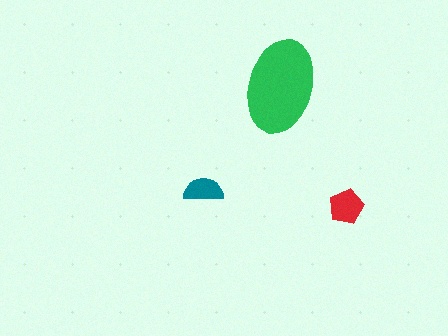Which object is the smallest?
The teal semicircle.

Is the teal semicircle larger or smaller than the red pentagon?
Smaller.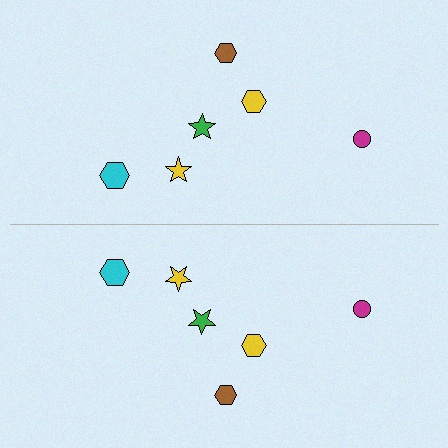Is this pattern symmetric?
Yes, this pattern has bilateral (reflection) symmetry.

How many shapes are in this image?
There are 12 shapes in this image.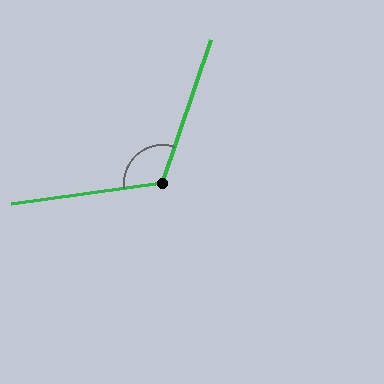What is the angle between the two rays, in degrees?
Approximately 117 degrees.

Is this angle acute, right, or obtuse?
It is obtuse.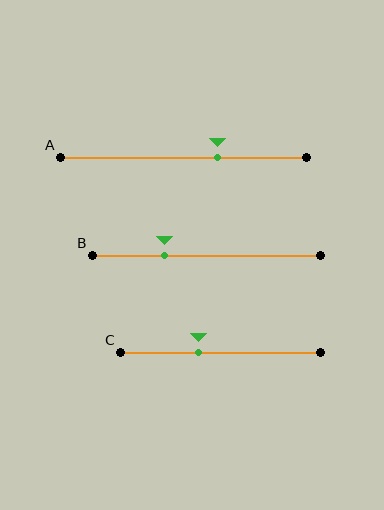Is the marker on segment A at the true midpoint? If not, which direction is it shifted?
No, the marker on segment A is shifted to the right by about 14% of the segment length.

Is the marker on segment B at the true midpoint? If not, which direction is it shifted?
No, the marker on segment B is shifted to the left by about 19% of the segment length.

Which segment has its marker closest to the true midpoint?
Segment C has its marker closest to the true midpoint.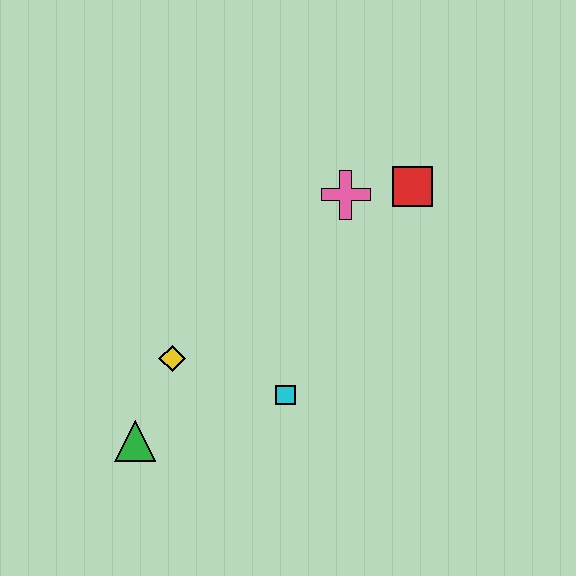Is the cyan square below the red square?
Yes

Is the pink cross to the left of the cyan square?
No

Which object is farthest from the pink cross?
The green triangle is farthest from the pink cross.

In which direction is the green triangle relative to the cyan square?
The green triangle is to the left of the cyan square.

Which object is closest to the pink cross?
The red square is closest to the pink cross.